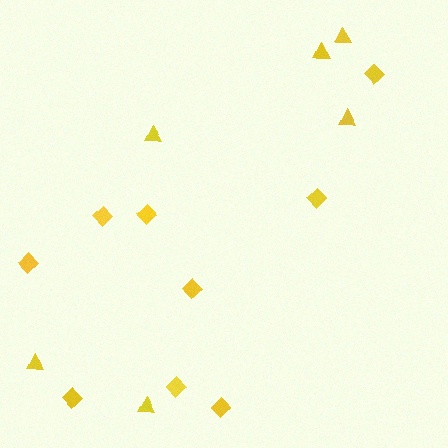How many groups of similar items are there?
There are 2 groups: one group of diamonds (9) and one group of triangles (6).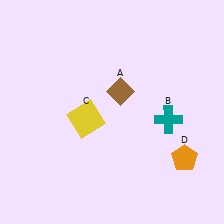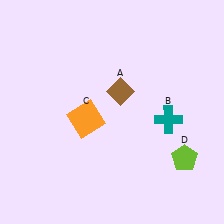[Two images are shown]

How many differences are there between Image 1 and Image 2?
There are 2 differences between the two images.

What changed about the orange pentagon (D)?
In Image 1, D is orange. In Image 2, it changed to lime.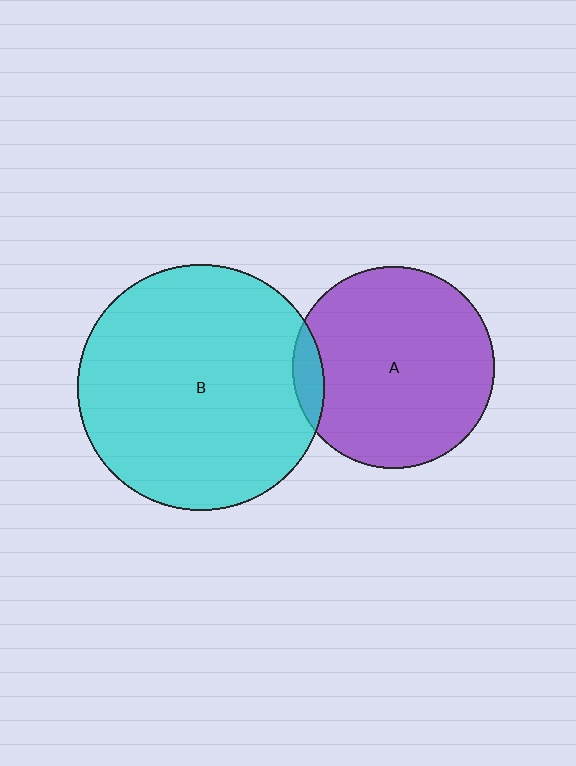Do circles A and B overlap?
Yes.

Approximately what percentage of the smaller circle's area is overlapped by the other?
Approximately 5%.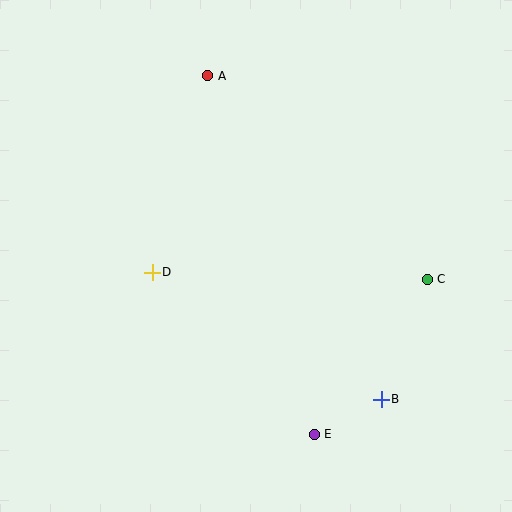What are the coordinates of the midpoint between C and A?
The midpoint between C and A is at (317, 177).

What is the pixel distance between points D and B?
The distance between D and B is 262 pixels.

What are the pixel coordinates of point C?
Point C is at (427, 279).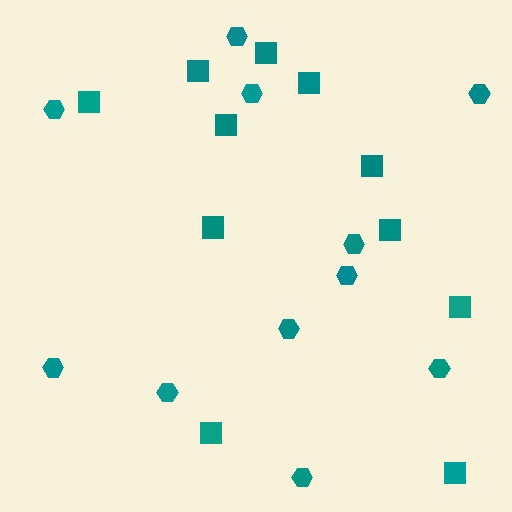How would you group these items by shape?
There are 2 groups: one group of squares (11) and one group of hexagons (11).